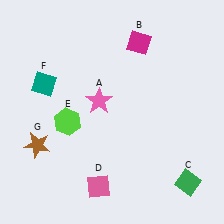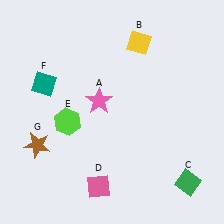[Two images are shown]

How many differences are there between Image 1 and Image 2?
There is 1 difference between the two images.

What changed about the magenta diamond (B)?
In Image 1, B is magenta. In Image 2, it changed to yellow.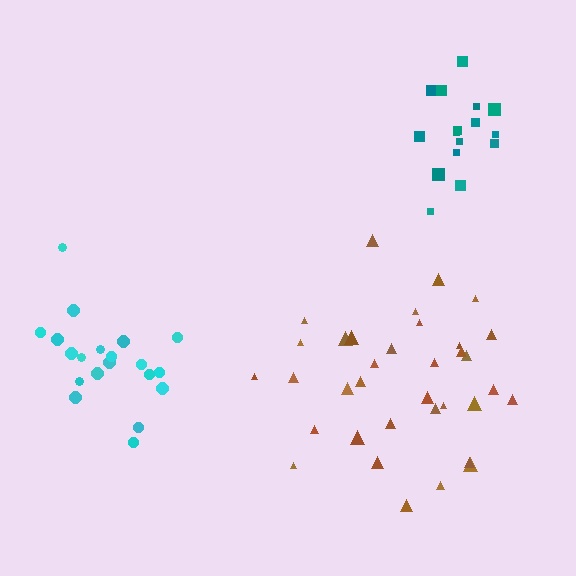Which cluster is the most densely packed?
Teal.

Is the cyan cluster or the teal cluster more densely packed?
Teal.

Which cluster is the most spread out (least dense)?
Cyan.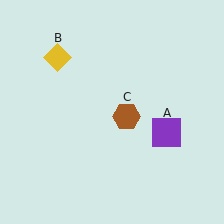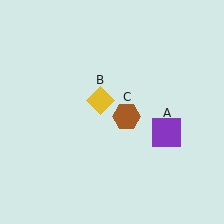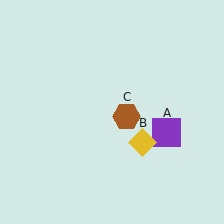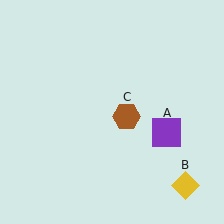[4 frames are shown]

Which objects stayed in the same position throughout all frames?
Purple square (object A) and brown hexagon (object C) remained stationary.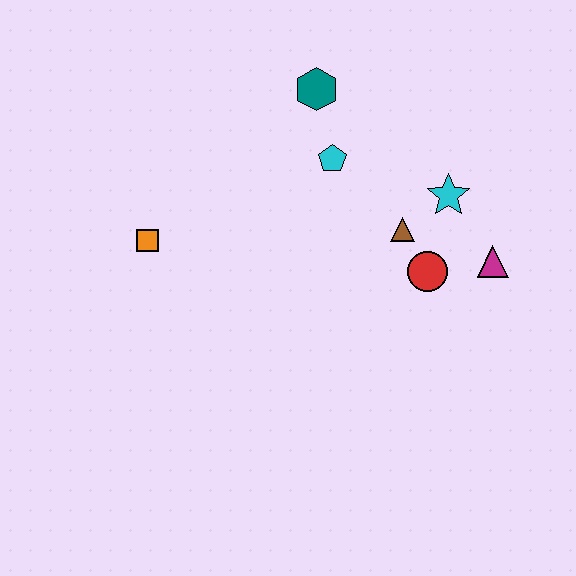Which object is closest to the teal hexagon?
The cyan pentagon is closest to the teal hexagon.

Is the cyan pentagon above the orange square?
Yes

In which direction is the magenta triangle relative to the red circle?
The magenta triangle is to the right of the red circle.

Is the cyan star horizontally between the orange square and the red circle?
No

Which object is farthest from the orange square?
The magenta triangle is farthest from the orange square.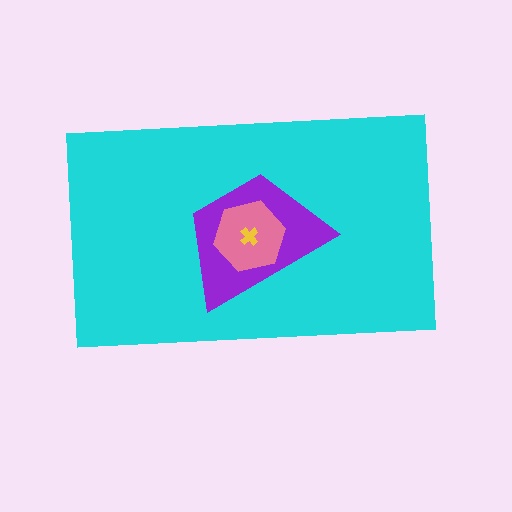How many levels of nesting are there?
4.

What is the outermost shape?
The cyan rectangle.